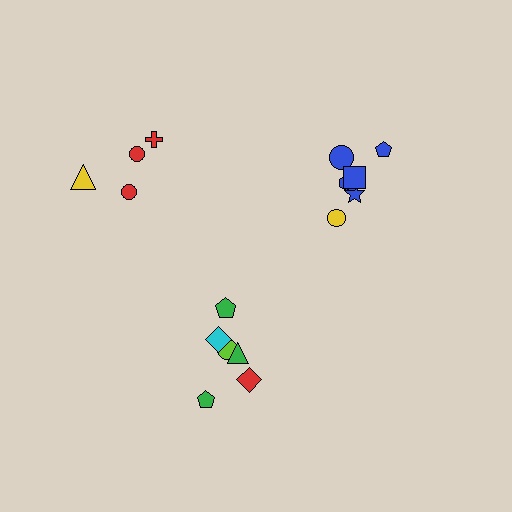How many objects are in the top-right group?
There are 7 objects.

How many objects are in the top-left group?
There are 4 objects.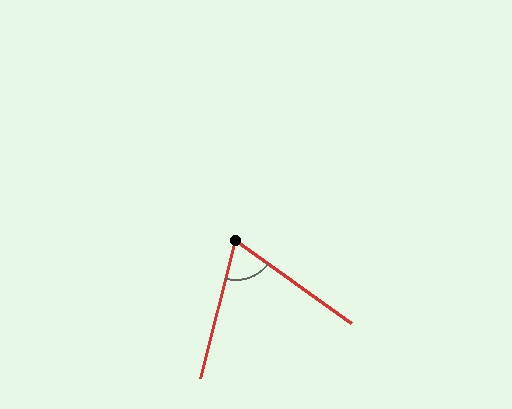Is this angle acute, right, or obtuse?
It is acute.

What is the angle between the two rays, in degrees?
Approximately 69 degrees.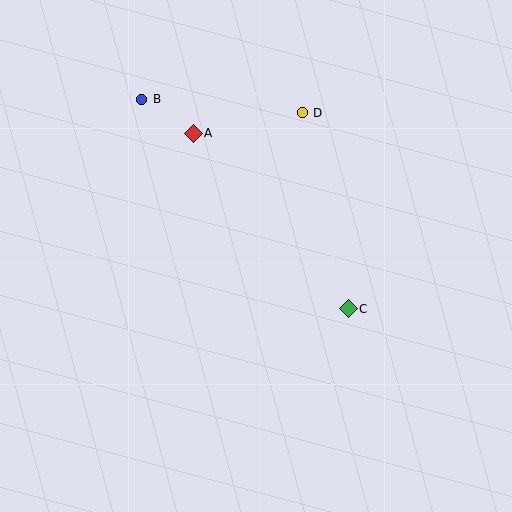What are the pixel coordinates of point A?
Point A is at (193, 133).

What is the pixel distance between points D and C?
The distance between D and C is 201 pixels.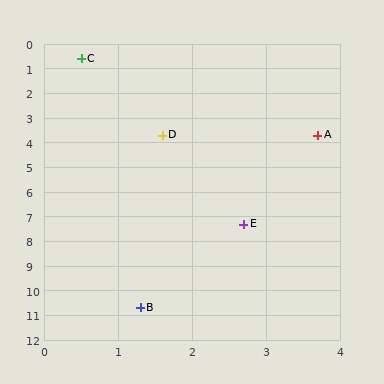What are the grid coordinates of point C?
Point C is at approximately (0.5, 0.6).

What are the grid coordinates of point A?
Point A is at approximately (3.7, 3.7).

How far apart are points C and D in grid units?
Points C and D are about 3.3 grid units apart.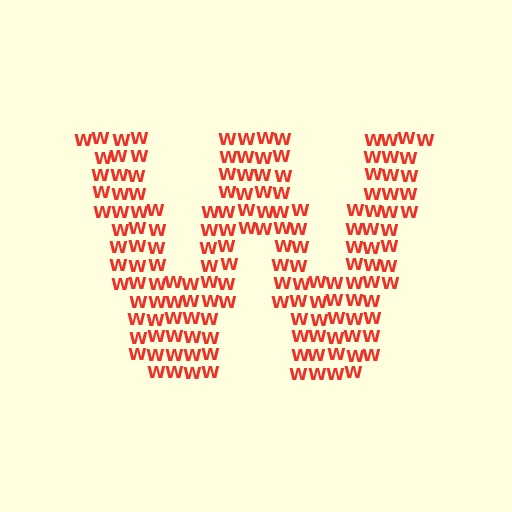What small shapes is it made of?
It is made of small letter W's.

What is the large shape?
The large shape is the letter W.